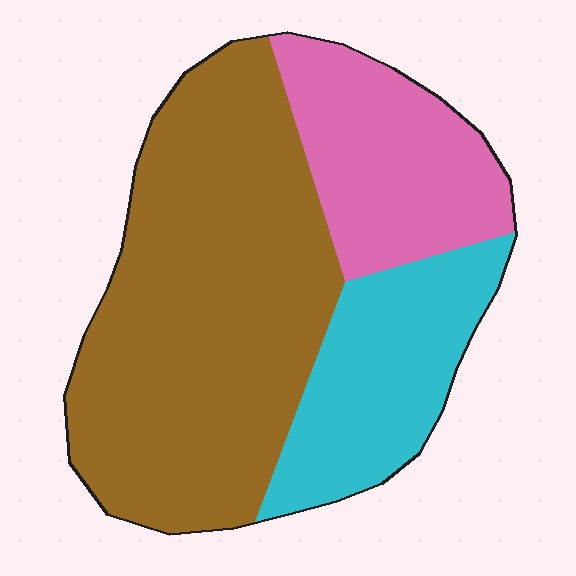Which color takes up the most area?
Brown, at roughly 55%.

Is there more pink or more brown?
Brown.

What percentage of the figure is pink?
Pink takes up about one fifth (1/5) of the figure.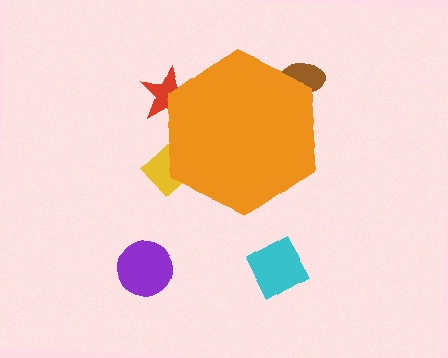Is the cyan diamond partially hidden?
No, the cyan diamond is fully visible.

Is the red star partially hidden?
Yes, the red star is partially hidden behind the orange hexagon.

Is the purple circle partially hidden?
No, the purple circle is fully visible.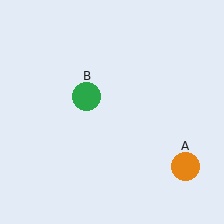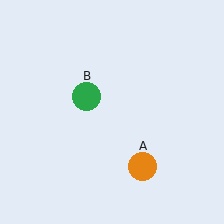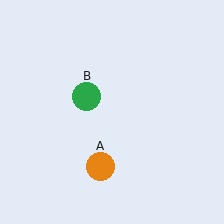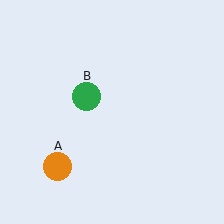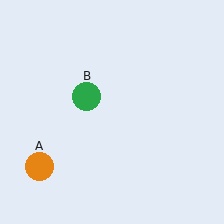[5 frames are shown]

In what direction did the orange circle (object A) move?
The orange circle (object A) moved left.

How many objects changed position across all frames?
1 object changed position: orange circle (object A).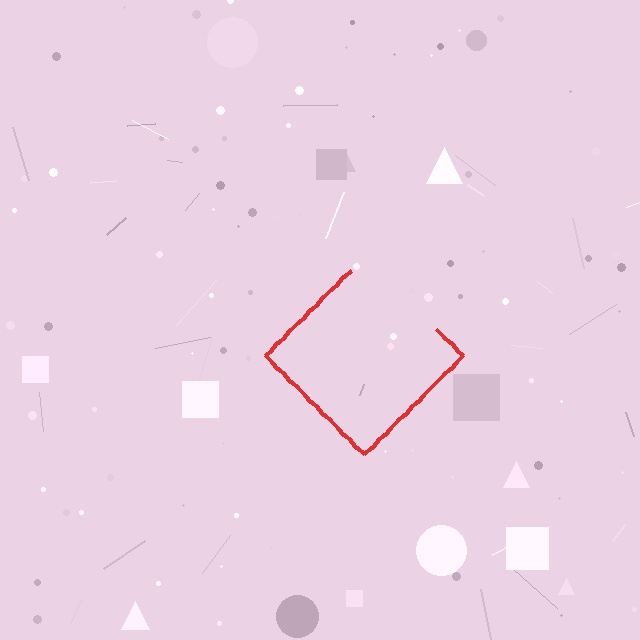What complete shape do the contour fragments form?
The contour fragments form a diamond.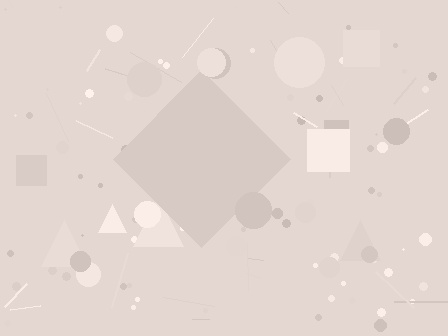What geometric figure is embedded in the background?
A diamond is embedded in the background.